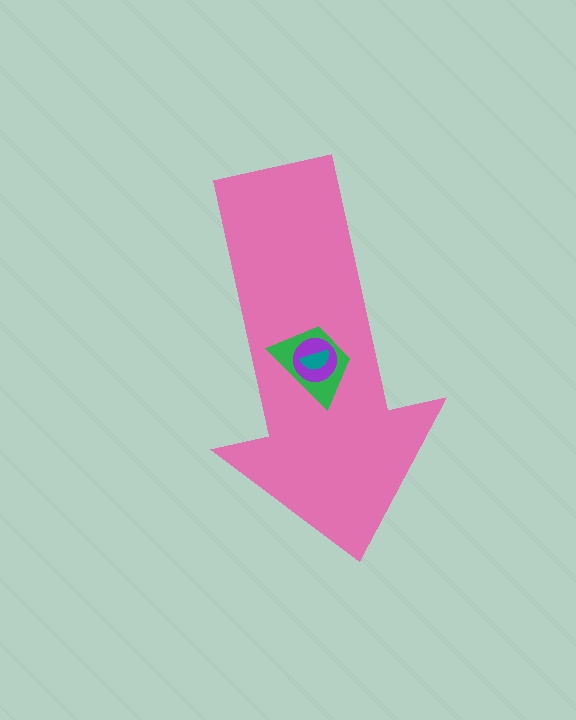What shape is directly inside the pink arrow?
The green trapezoid.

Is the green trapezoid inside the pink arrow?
Yes.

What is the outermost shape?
The pink arrow.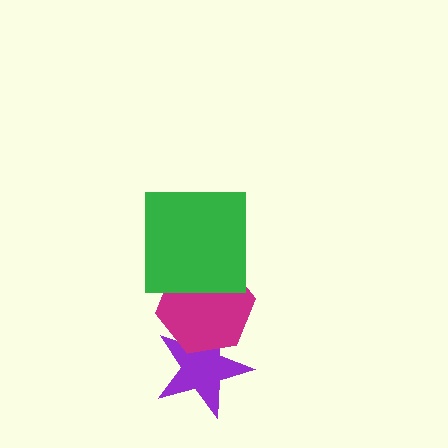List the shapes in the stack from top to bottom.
From top to bottom: the green square, the magenta hexagon, the purple star.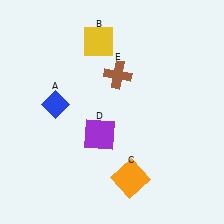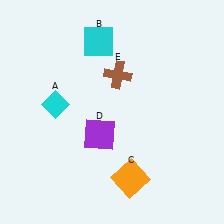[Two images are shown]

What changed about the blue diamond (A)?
In Image 1, A is blue. In Image 2, it changed to cyan.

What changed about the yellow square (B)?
In Image 1, B is yellow. In Image 2, it changed to cyan.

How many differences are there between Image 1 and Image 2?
There are 2 differences between the two images.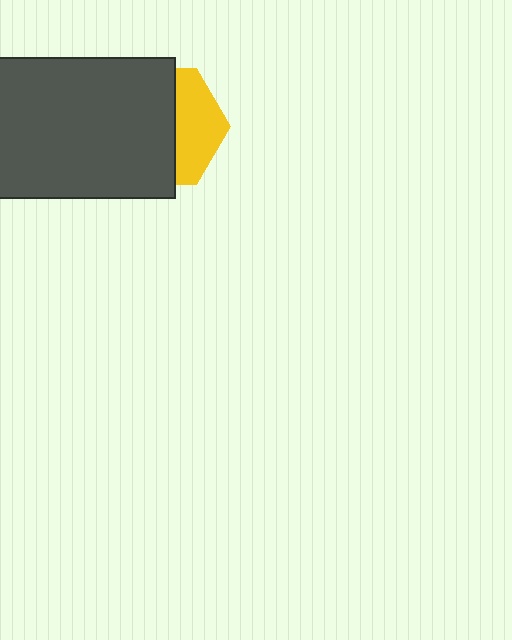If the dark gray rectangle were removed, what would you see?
You would see the complete yellow hexagon.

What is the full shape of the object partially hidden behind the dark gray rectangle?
The partially hidden object is a yellow hexagon.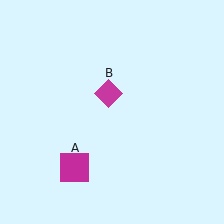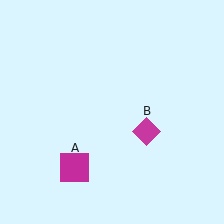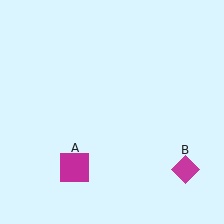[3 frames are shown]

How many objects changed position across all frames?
1 object changed position: magenta diamond (object B).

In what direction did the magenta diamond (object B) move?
The magenta diamond (object B) moved down and to the right.